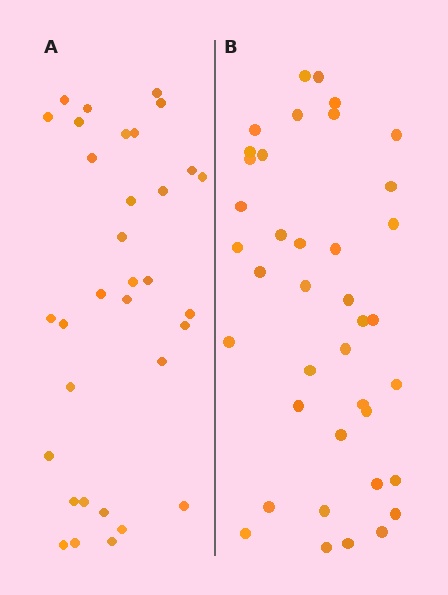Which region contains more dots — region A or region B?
Region B (the right region) has more dots.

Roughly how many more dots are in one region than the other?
Region B has about 6 more dots than region A.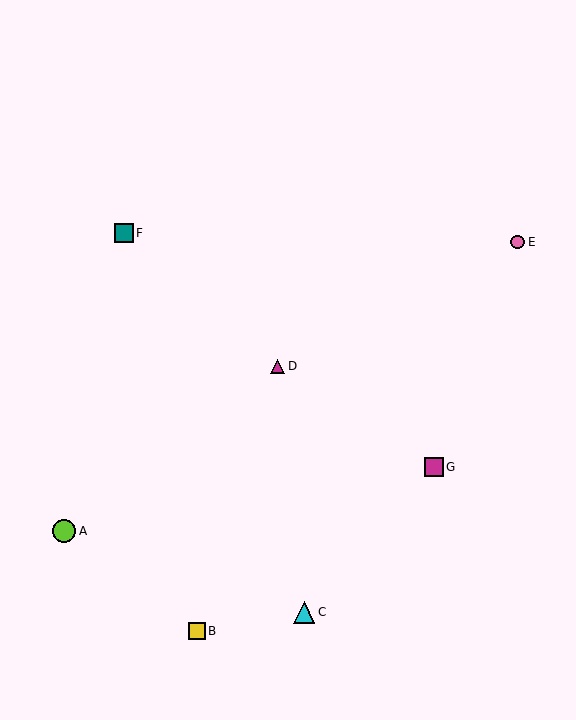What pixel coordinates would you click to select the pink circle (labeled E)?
Click at (518, 242) to select the pink circle E.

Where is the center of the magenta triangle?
The center of the magenta triangle is at (278, 366).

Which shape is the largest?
The lime circle (labeled A) is the largest.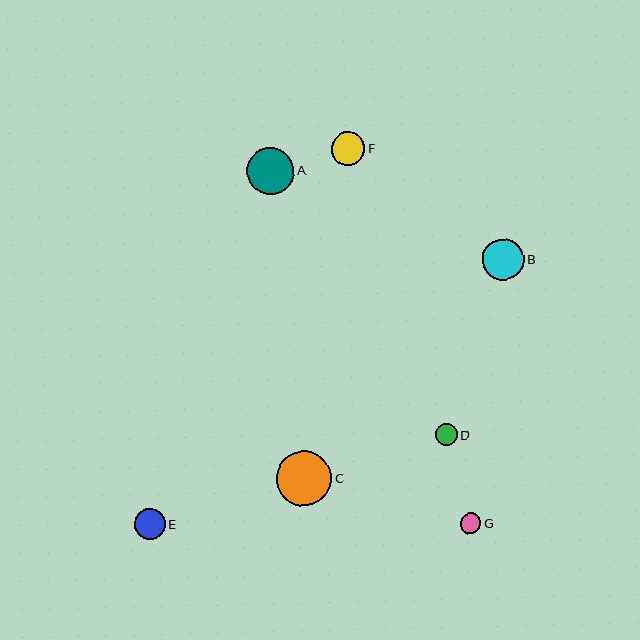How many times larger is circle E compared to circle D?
Circle E is approximately 1.4 times the size of circle D.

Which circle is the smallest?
Circle G is the smallest with a size of approximately 21 pixels.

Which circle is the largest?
Circle C is the largest with a size of approximately 55 pixels.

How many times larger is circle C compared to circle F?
Circle C is approximately 1.7 times the size of circle F.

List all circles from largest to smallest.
From largest to smallest: C, A, B, F, E, D, G.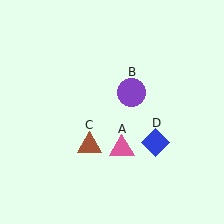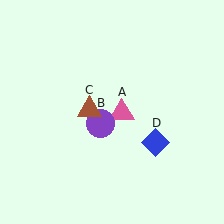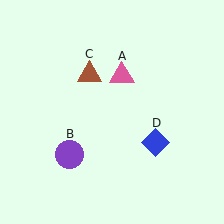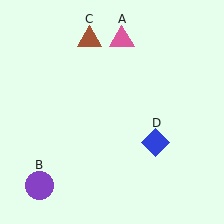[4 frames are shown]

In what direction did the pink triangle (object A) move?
The pink triangle (object A) moved up.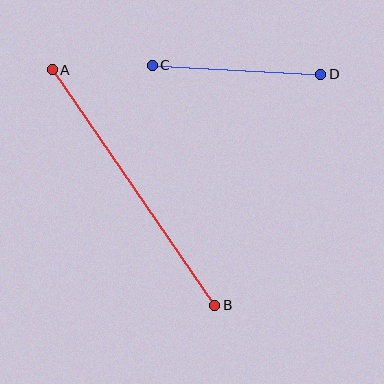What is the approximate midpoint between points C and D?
The midpoint is at approximately (237, 70) pixels.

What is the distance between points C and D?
The distance is approximately 169 pixels.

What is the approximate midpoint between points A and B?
The midpoint is at approximately (134, 188) pixels.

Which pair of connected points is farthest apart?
Points A and B are farthest apart.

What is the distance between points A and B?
The distance is approximately 286 pixels.